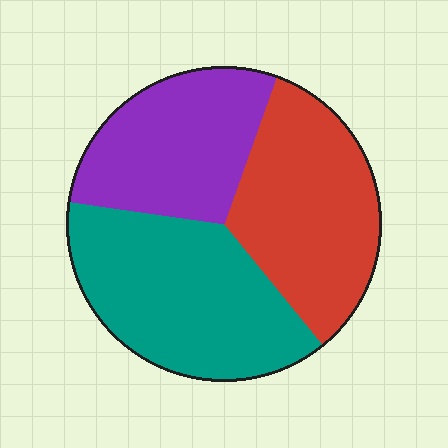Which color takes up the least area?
Purple, at roughly 30%.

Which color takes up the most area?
Teal, at roughly 40%.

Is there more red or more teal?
Teal.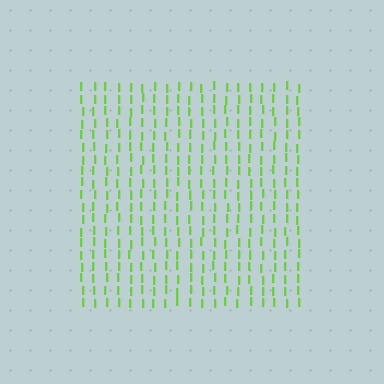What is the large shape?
The large shape is a square.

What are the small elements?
The small elements are letter I's.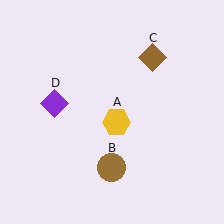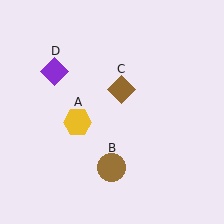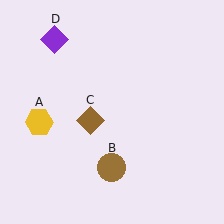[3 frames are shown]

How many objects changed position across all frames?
3 objects changed position: yellow hexagon (object A), brown diamond (object C), purple diamond (object D).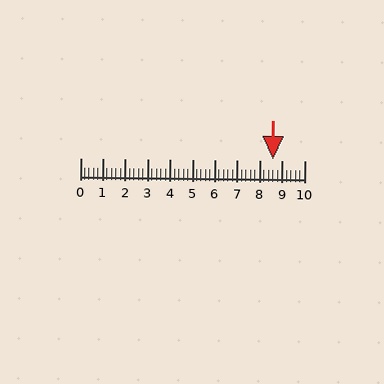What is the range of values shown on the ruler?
The ruler shows values from 0 to 10.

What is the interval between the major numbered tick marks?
The major tick marks are spaced 1 units apart.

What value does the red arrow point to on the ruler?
The red arrow points to approximately 8.6.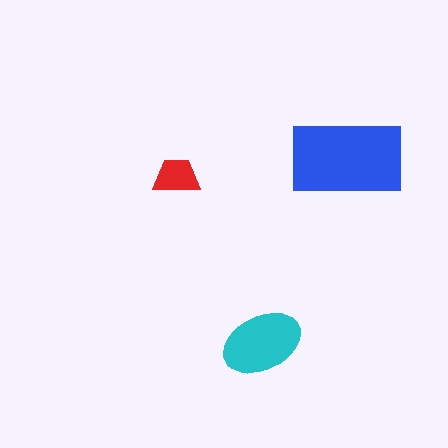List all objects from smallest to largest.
The red trapezoid, the cyan ellipse, the blue rectangle.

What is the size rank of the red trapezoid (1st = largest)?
3rd.